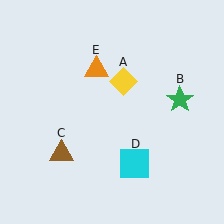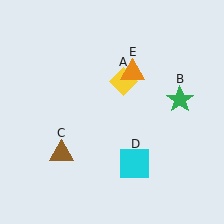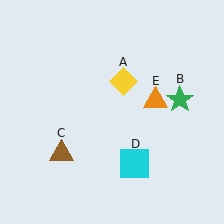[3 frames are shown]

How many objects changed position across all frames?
1 object changed position: orange triangle (object E).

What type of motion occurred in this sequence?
The orange triangle (object E) rotated clockwise around the center of the scene.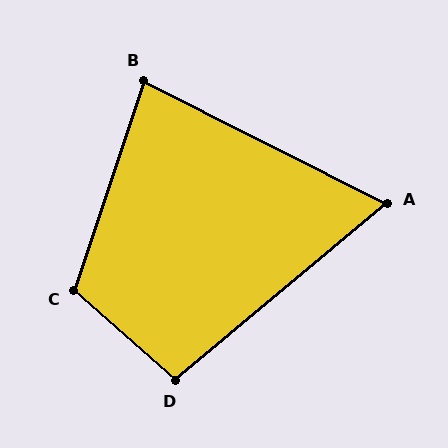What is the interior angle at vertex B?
Approximately 82 degrees (acute).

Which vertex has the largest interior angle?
C, at approximately 113 degrees.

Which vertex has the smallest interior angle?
A, at approximately 67 degrees.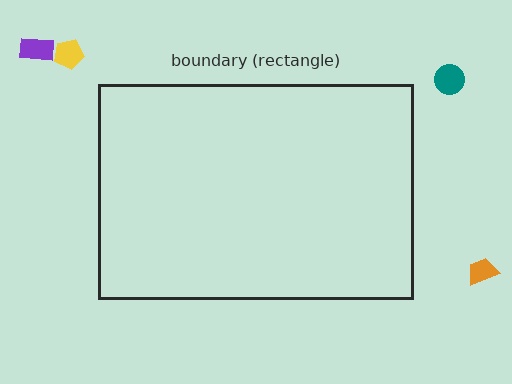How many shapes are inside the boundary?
0 inside, 4 outside.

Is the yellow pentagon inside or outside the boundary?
Outside.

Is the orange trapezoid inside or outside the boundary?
Outside.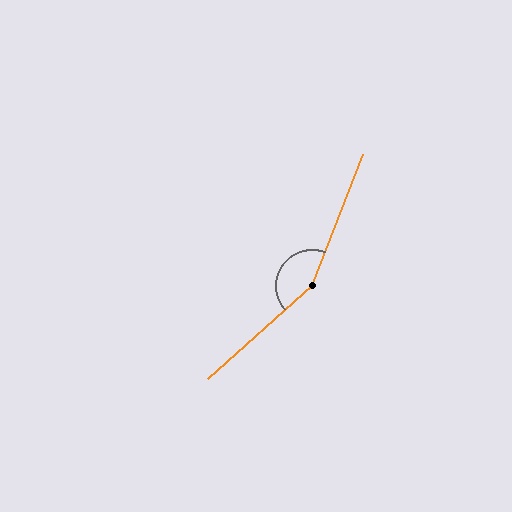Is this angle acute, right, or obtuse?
It is obtuse.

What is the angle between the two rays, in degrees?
Approximately 153 degrees.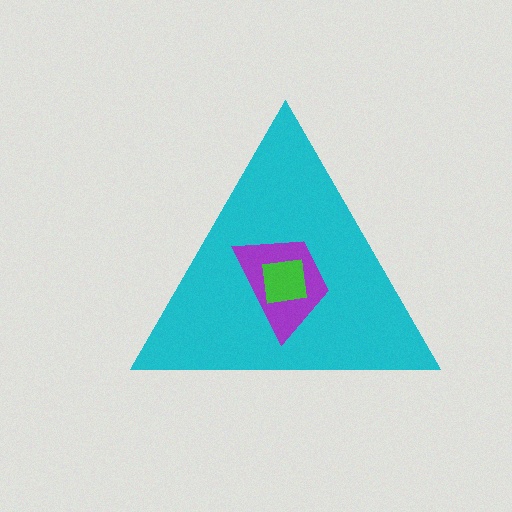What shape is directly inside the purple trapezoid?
The green square.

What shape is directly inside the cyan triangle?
The purple trapezoid.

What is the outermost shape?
The cyan triangle.